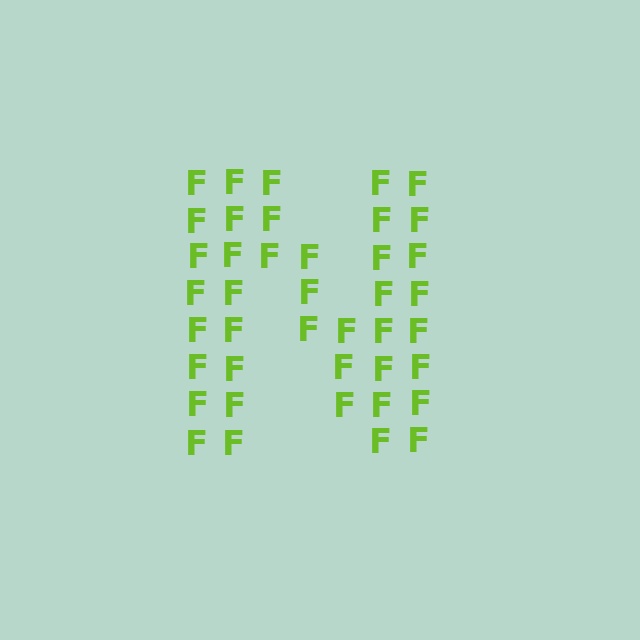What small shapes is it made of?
It is made of small letter F's.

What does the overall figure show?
The overall figure shows the letter N.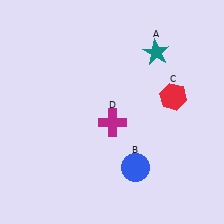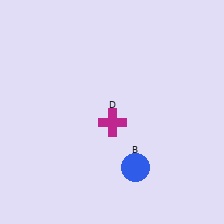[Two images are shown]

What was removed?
The red hexagon (C), the teal star (A) were removed in Image 2.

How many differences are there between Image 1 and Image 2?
There are 2 differences between the two images.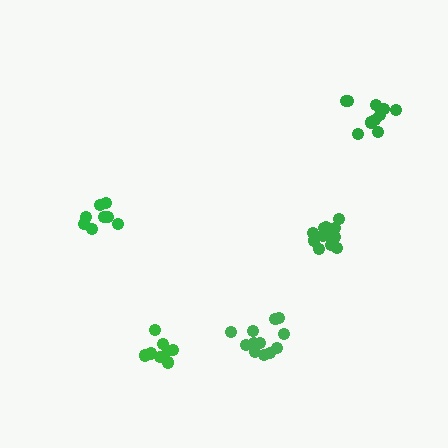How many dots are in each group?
Group 1: 12 dots, Group 2: 8 dots, Group 3: 8 dots, Group 4: 10 dots, Group 5: 13 dots (51 total).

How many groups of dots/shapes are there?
There are 5 groups.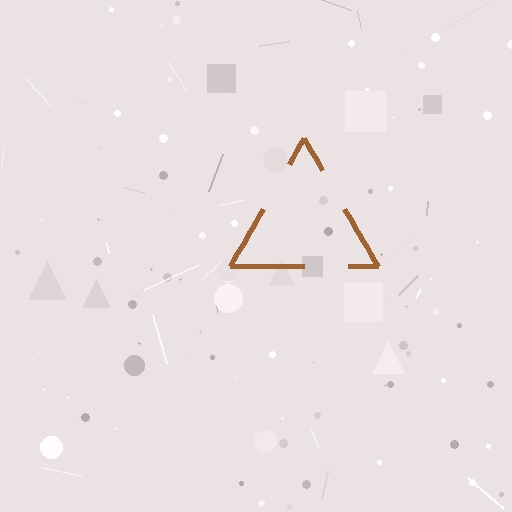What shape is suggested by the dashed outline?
The dashed outline suggests a triangle.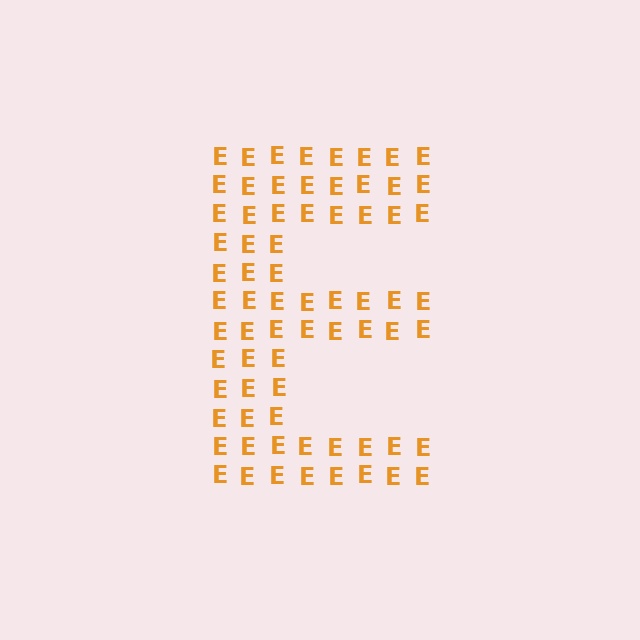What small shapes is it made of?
It is made of small letter E's.